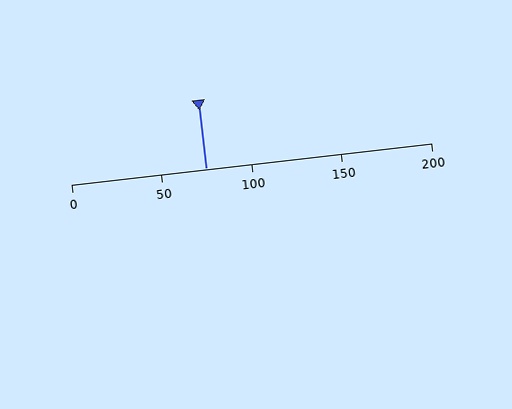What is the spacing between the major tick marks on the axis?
The major ticks are spaced 50 apart.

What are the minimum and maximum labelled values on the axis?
The axis runs from 0 to 200.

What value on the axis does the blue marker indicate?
The marker indicates approximately 75.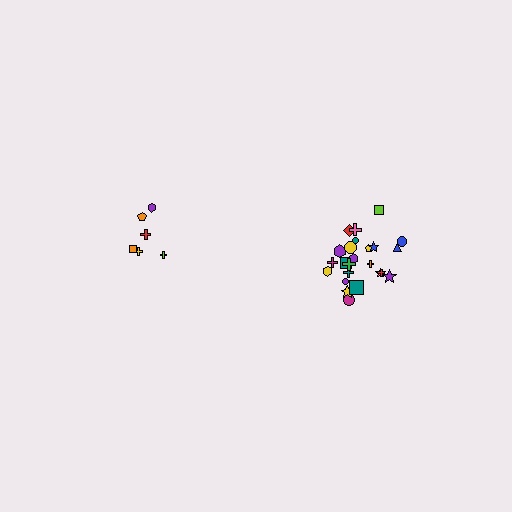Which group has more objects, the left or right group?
The right group.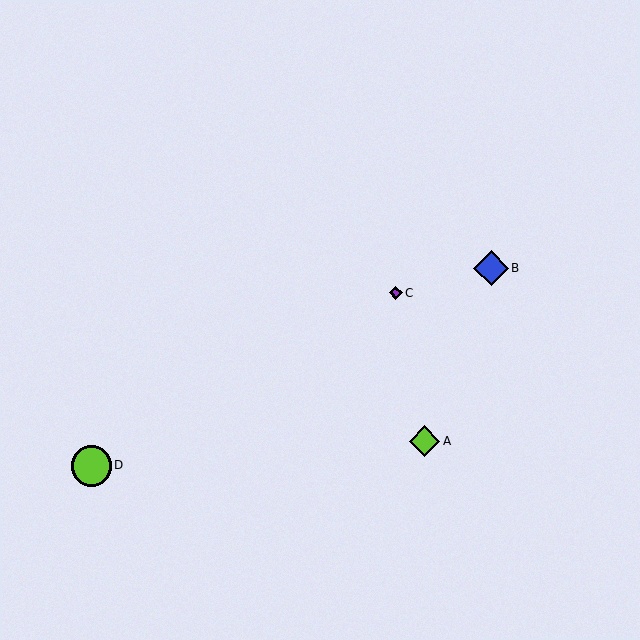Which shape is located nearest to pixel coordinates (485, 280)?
The blue diamond (labeled B) at (491, 268) is nearest to that location.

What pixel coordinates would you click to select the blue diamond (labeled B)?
Click at (491, 268) to select the blue diamond B.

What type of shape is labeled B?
Shape B is a blue diamond.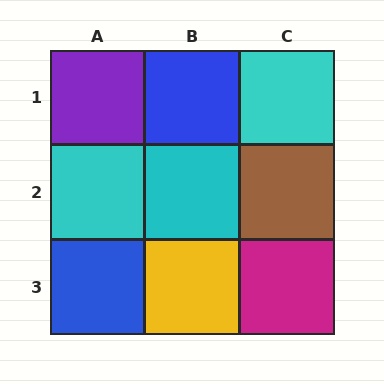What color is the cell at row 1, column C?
Cyan.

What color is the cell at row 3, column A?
Blue.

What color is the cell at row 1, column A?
Purple.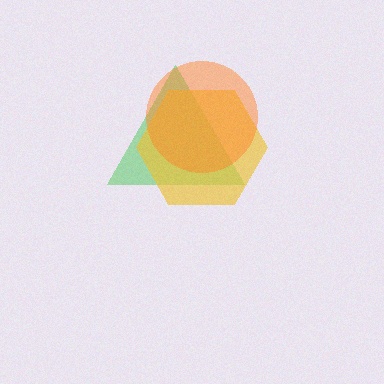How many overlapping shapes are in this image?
There are 3 overlapping shapes in the image.